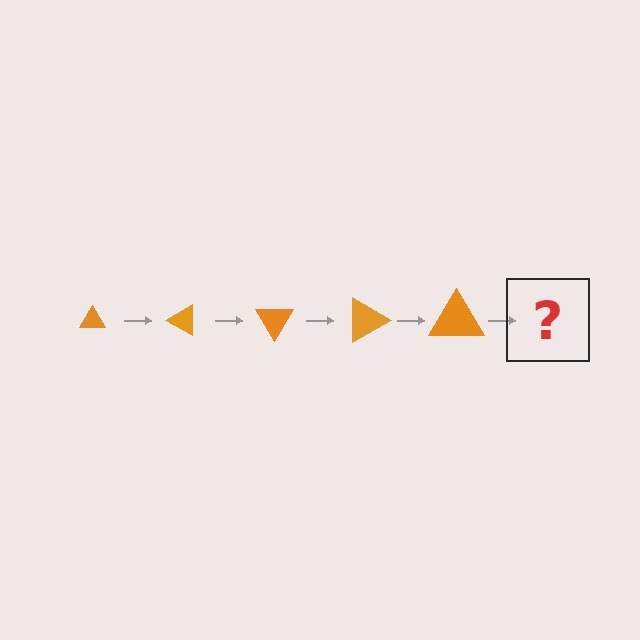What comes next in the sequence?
The next element should be a triangle, larger than the previous one and rotated 150 degrees from the start.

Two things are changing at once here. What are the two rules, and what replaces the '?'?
The two rules are that the triangle grows larger each step and it rotates 30 degrees each step. The '?' should be a triangle, larger than the previous one and rotated 150 degrees from the start.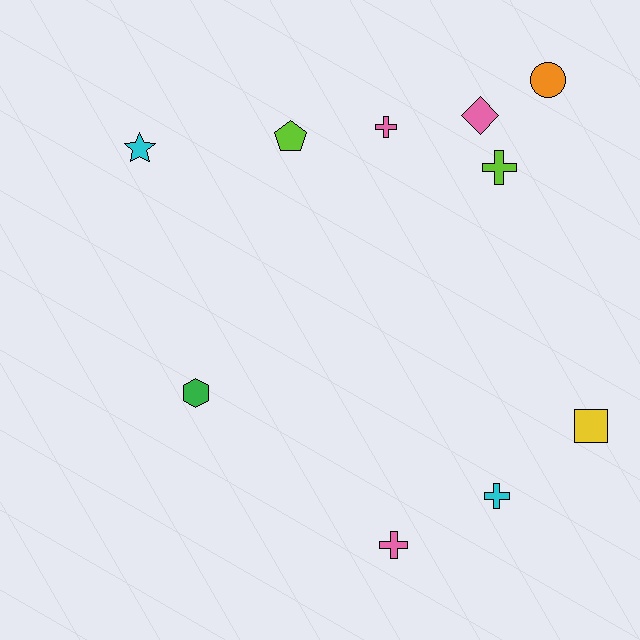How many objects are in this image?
There are 10 objects.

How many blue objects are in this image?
There are no blue objects.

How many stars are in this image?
There is 1 star.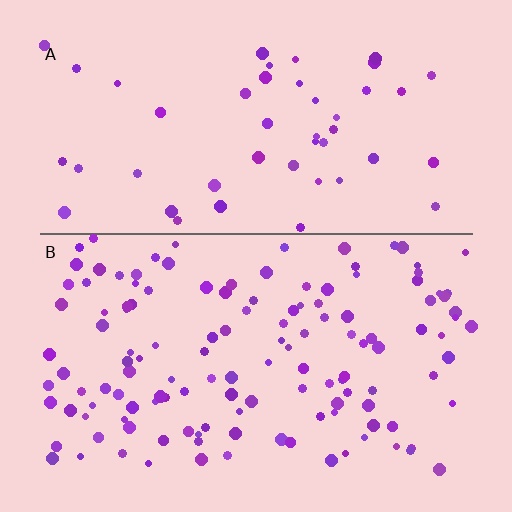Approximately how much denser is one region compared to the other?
Approximately 2.8× — region B over region A.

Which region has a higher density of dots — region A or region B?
B (the bottom).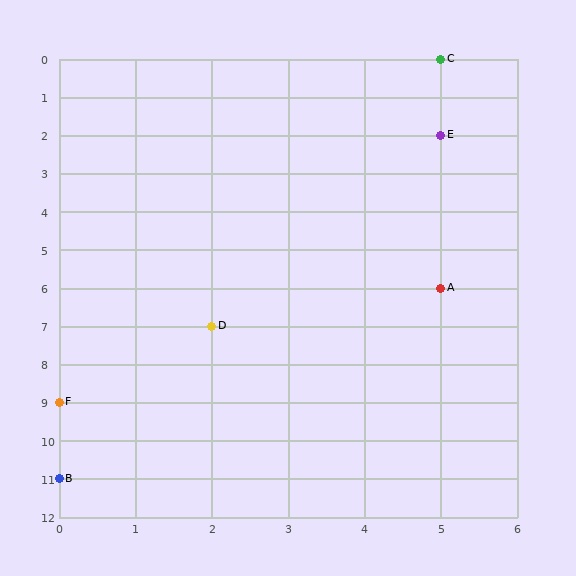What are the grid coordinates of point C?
Point C is at grid coordinates (5, 0).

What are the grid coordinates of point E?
Point E is at grid coordinates (5, 2).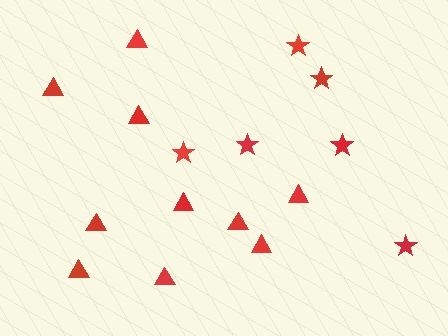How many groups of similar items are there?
There are 2 groups: one group of stars (6) and one group of triangles (10).